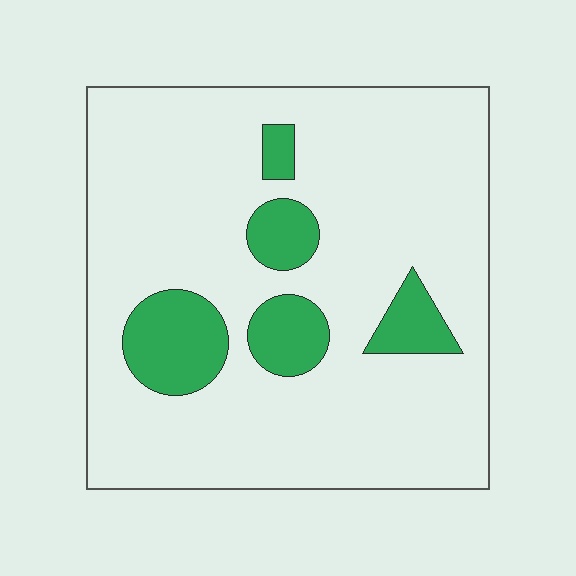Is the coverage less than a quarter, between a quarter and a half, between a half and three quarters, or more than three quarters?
Less than a quarter.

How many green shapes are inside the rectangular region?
5.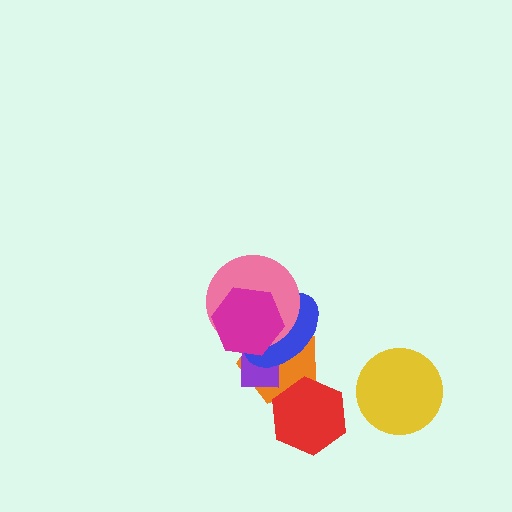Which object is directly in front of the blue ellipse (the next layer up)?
The pink circle is directly in front of the blue ellipse.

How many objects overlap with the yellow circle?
0 objects overlap with the yellow circle.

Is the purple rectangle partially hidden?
Yes, it is partially covered by another shape.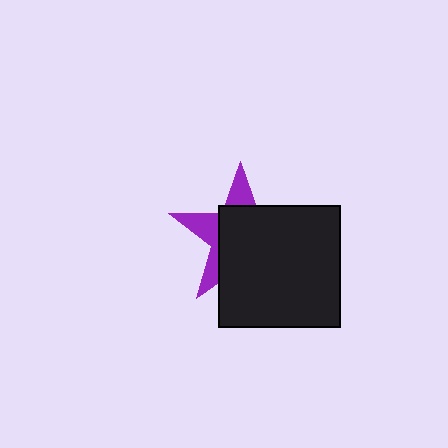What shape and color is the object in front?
The object in front is a black rectangle.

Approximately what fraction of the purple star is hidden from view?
Roughly 68% of the purple star is hidden behind the black rectangle.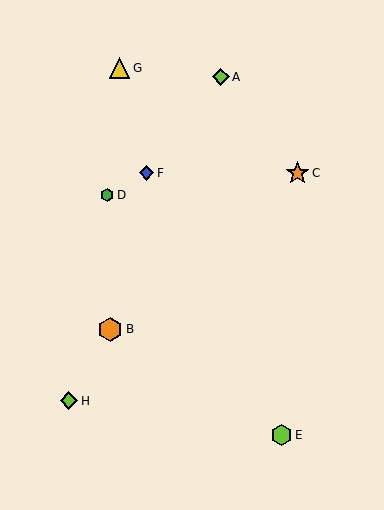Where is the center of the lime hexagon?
The center of the lime hexagon is at (282, 435).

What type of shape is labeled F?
Shape F is a blue diamond.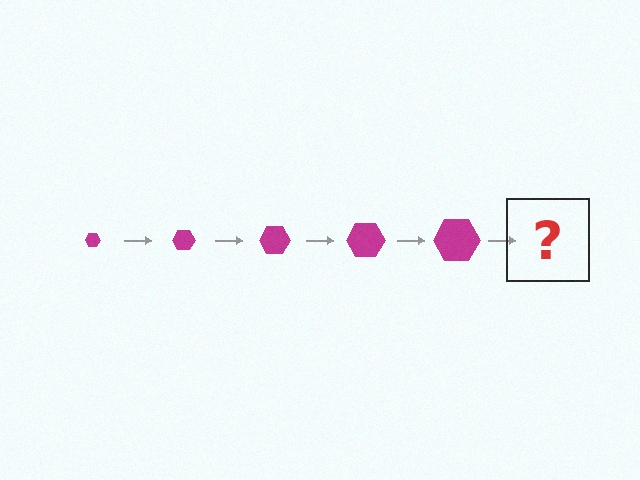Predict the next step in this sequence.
The next step is a magenta hexagon, larger than the previous one.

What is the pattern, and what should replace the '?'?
The pattern is that the hexagon gets progressively larger each step. The '?' should be a magenta hexagon, larger than the previous one.